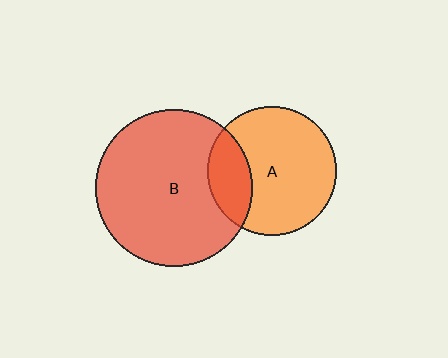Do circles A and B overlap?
Yes.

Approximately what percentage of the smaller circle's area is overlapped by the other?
Approximately 25%.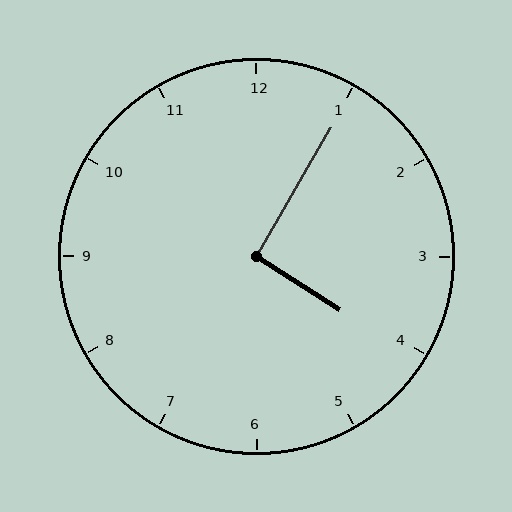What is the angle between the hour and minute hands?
Approximately 92 degrees.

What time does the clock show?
4:05.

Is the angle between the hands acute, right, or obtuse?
It is right.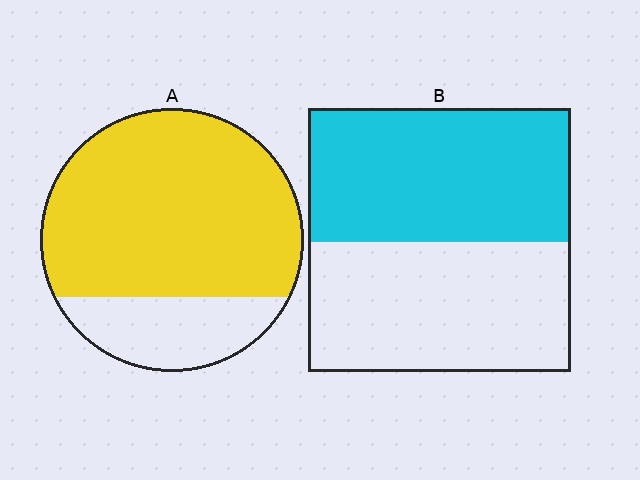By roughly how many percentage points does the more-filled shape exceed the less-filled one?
By roughly 25 percentage points (A over B).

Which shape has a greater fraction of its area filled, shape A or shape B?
Shape A.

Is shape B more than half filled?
Roughly half.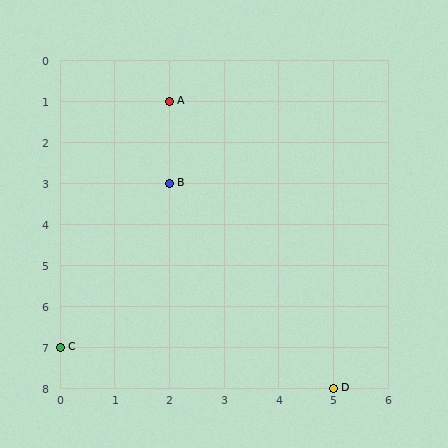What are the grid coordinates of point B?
Point B is at grid coordinates (2, 3).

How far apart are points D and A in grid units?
Points D and A are 3 columns and 7 rows apart (about 7.6 grid units diagonally).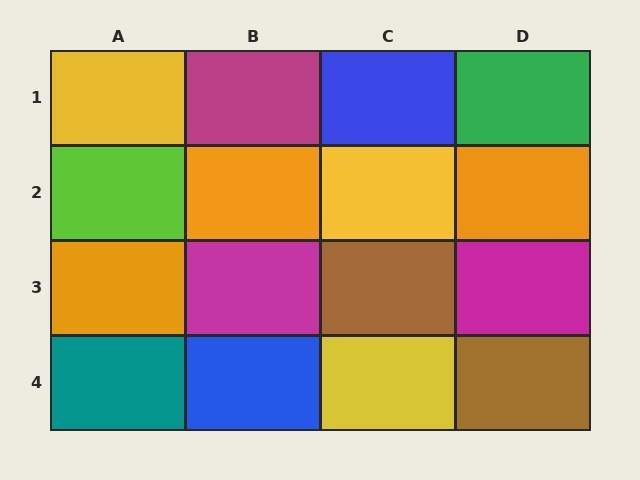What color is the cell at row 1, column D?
Green.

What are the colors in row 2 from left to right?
Lime, orange, yellow, orange.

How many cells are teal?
1 cell is teal.